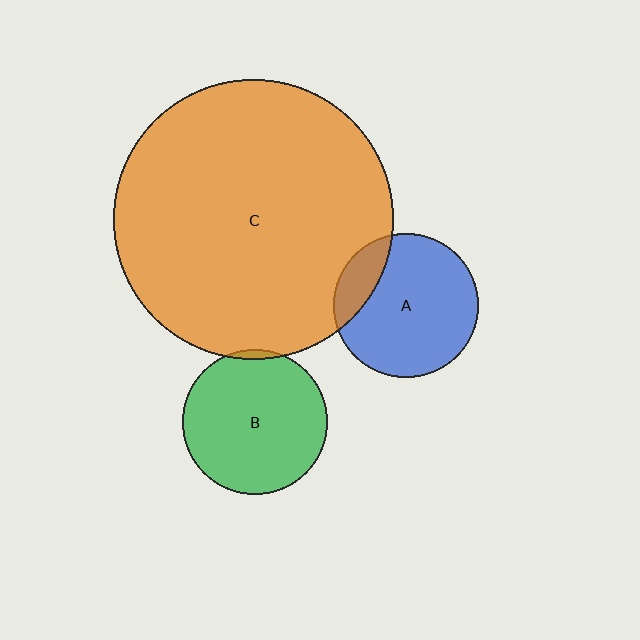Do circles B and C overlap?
Yes.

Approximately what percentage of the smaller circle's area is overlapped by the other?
Approximately 5%.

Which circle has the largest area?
Circle C (orange).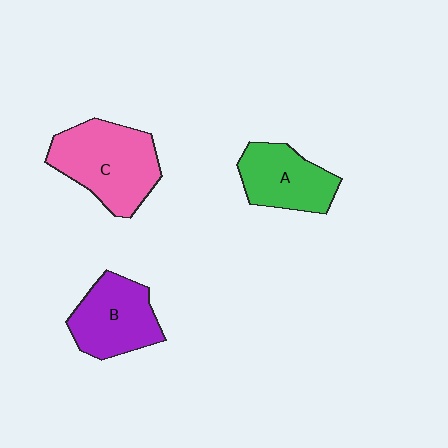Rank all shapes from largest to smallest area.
From largest to smallest: C (pink), B (purple), A (green).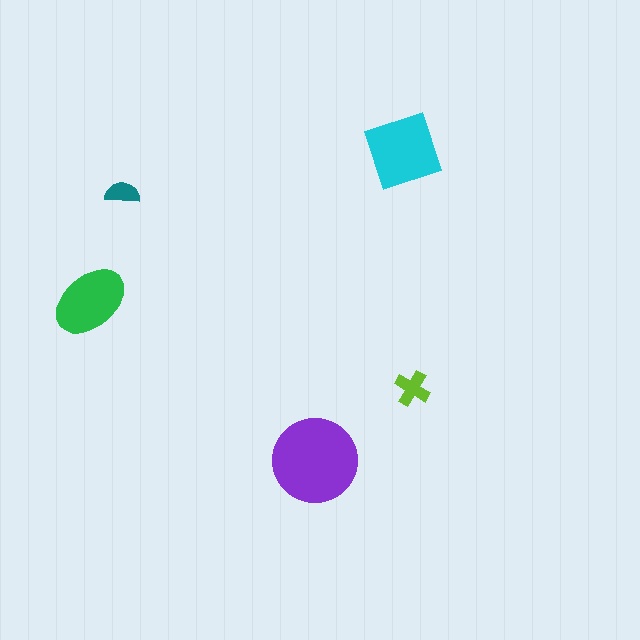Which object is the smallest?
The teal semicircle.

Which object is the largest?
The purple circle.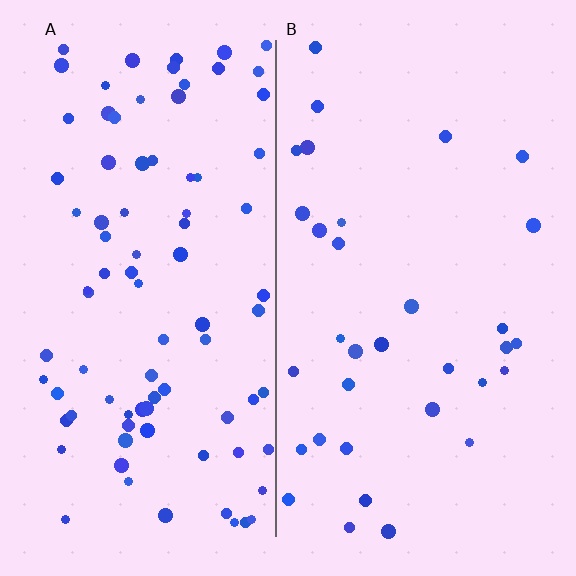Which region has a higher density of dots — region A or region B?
A (the left).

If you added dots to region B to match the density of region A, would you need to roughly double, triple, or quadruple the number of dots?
Approximately triple.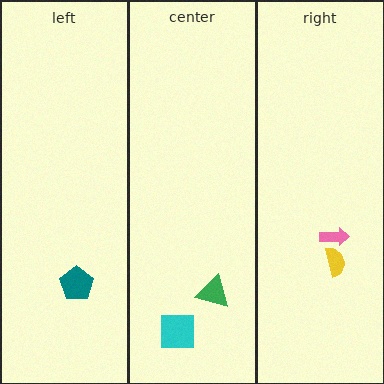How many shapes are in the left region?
1.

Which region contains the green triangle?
The center region.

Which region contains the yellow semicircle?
The right region.